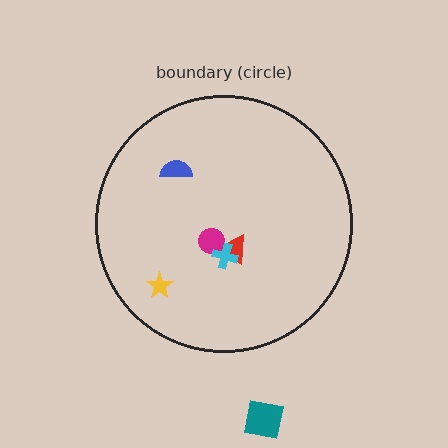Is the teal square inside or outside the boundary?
Outside.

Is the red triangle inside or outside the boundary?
Inside.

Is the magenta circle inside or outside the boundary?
Inside.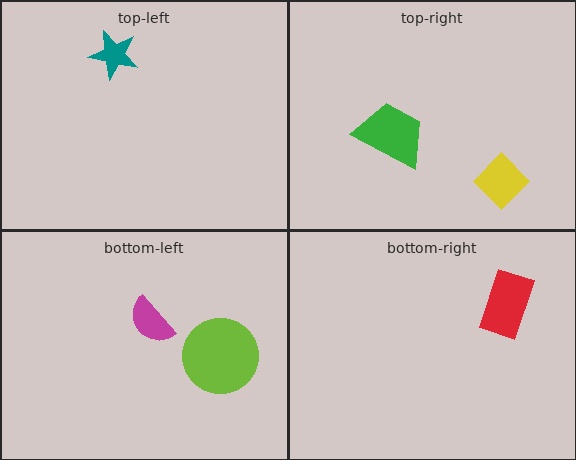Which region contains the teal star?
The top-left region.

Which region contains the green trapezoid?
The top-right region.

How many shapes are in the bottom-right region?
1.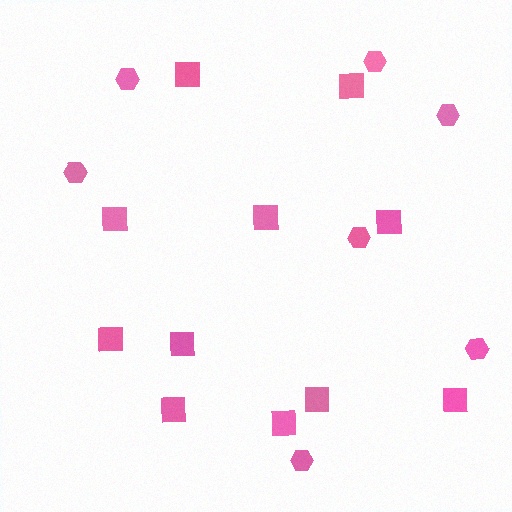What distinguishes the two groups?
There are 2 groups: one group of hexagons (7) and one group of squares (11).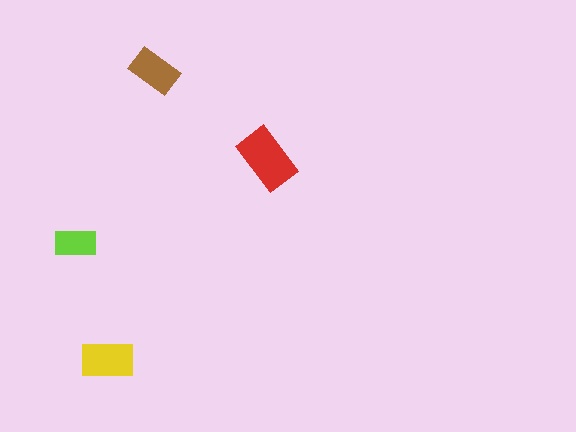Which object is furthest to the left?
The lime rectangle is leftmost.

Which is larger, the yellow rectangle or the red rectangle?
The red one.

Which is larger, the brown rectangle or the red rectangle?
The red one.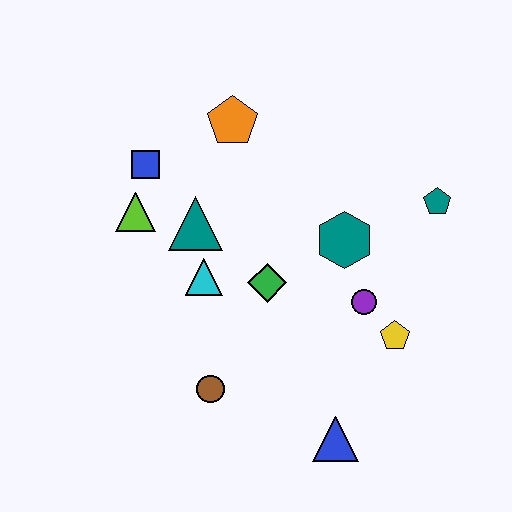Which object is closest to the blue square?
The lime triangle is closest to the blue square.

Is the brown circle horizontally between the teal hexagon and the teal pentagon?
No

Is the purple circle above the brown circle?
Yes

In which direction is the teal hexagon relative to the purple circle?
The teal hexagon is above the purple circle.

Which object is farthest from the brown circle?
The teal pentagon is farthest from the brown circle.